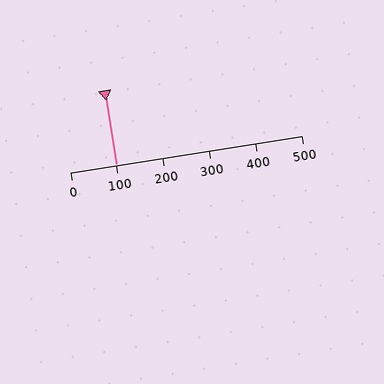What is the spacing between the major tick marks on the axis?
The major ticks are spaced 100 apart.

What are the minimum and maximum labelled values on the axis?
The axis runs from 0 to 500.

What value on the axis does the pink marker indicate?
The marker indicates approximately 100.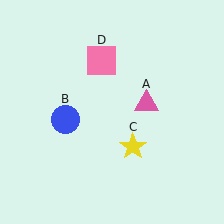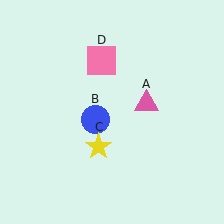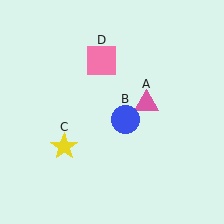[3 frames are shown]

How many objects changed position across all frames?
2 objects changed position: blue circle (object B), yellow star (object C).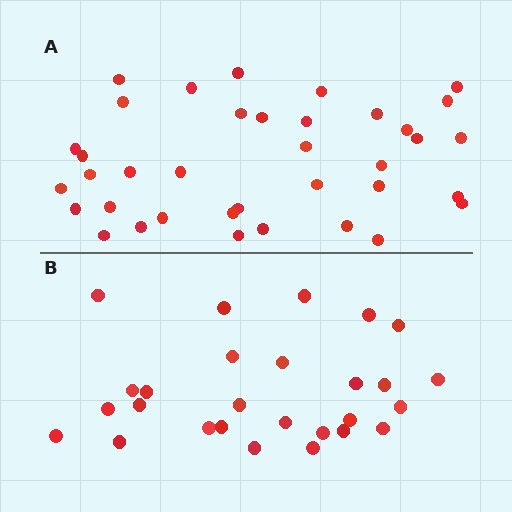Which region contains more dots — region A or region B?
Region A (the top region) has more dots.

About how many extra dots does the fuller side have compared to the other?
Region A has roughly 10 or so more dots than region B.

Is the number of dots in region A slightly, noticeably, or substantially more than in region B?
Region A has noticeably more, but not dramatically so. The ratio is roughly 1.4 to 1.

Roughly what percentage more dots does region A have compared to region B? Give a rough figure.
About 35% more.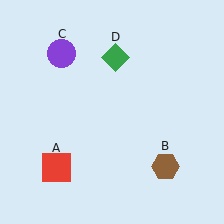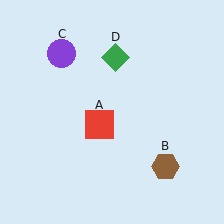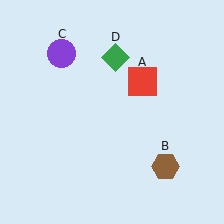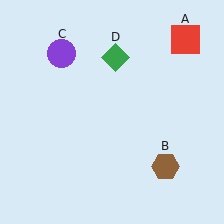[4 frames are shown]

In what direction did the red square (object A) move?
The red square (object A) moved up and to the right.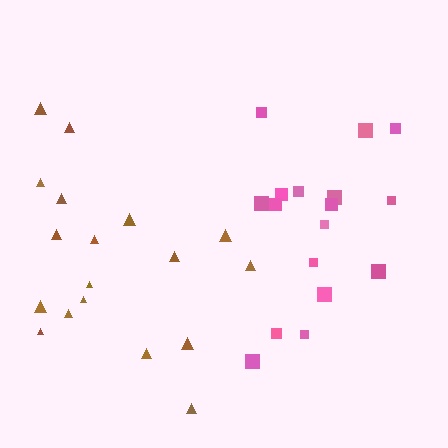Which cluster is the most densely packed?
Pink.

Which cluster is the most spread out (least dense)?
Brown.